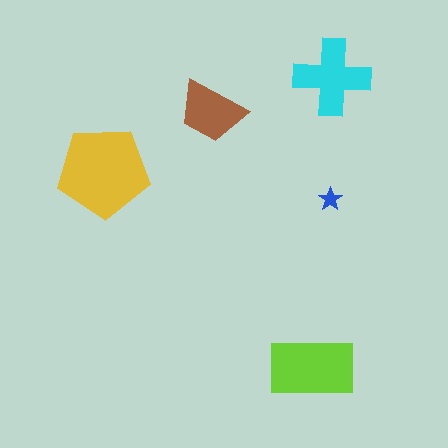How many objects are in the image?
There are 5 objects in the image.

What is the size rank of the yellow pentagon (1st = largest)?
1st.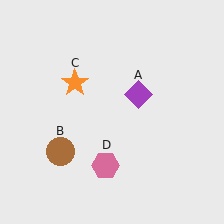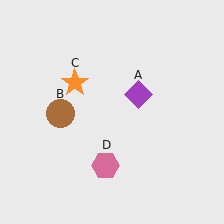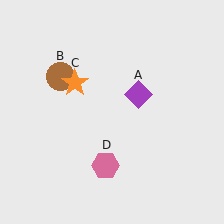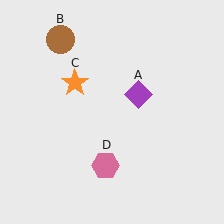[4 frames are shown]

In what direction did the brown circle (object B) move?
The brown circle (object B) moved up.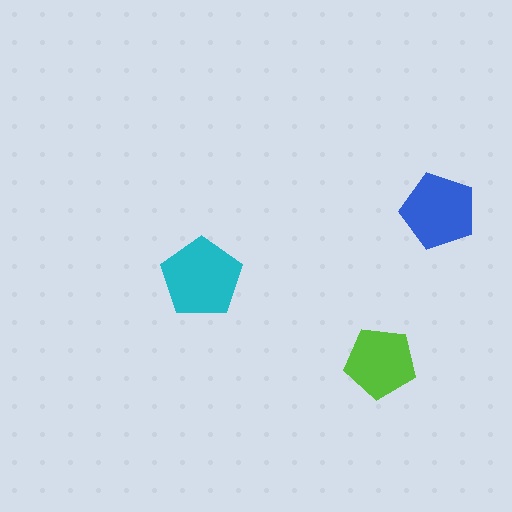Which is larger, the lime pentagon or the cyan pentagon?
The cyan one.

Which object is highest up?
The blue pentagon is topmost.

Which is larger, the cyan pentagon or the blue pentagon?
The cyan one.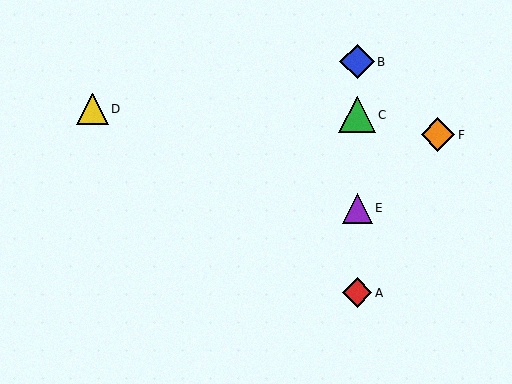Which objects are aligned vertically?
Objects A, B, C, E are aligned vertically.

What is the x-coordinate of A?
Object A is at x≈357.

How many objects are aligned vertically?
4 objects (A, B, C, E) are aligned vertically.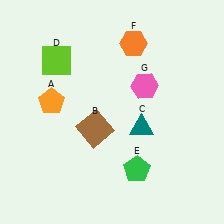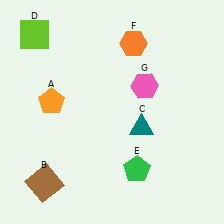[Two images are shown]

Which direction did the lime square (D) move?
The lime square (D) moved up.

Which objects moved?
The objects that moved are: the brown square (B), the lime square (D).